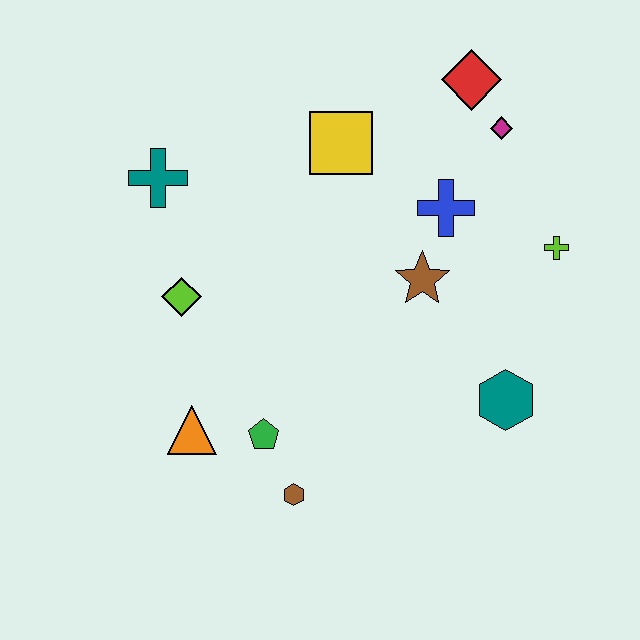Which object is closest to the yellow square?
The blue cross is closest to the yellow square.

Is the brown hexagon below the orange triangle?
Yes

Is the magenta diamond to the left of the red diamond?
No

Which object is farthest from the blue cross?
The orange triangle is farthest from the blue cross.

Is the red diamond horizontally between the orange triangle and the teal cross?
No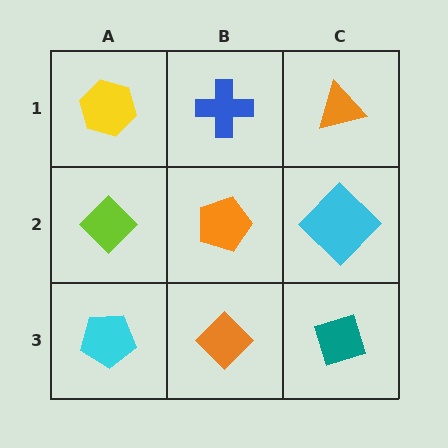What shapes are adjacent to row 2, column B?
A blue cross (row 1, column B), an orange diamond (row 3, column B), a lime diamond (row 2, column A), a cyan diamond (row 2, column C).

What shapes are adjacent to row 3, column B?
An orange pentagon (row 2, column B), a cyan pentagon (row 3, column A), a teal diamond (row 3, column C).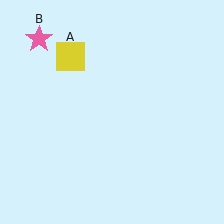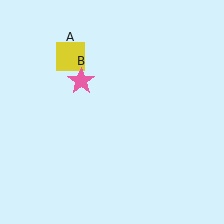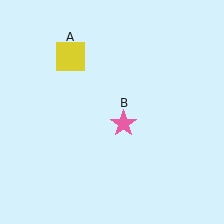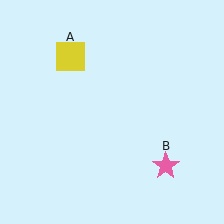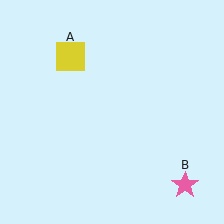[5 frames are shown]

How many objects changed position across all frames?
1 object changed position: pink star (object B).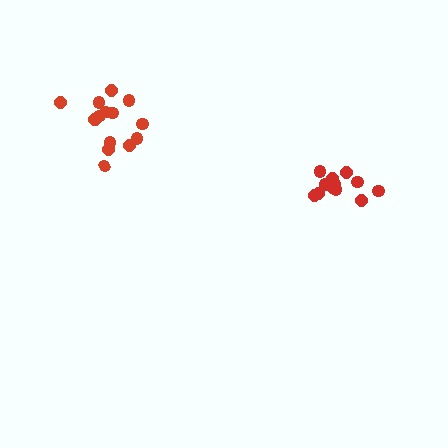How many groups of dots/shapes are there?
There are 2 groups.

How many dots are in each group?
Group 1: 12 dots, Group 2: 15 dots (27 total).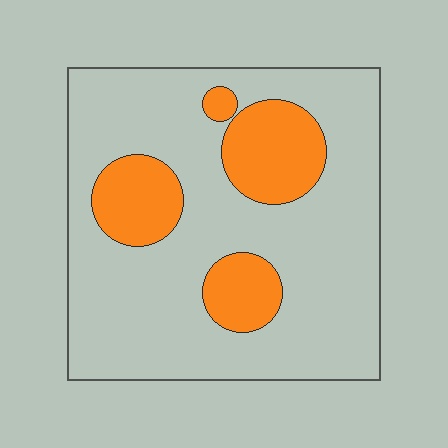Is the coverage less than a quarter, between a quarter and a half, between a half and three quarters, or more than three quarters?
Less than a quarter.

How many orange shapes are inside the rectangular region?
4.